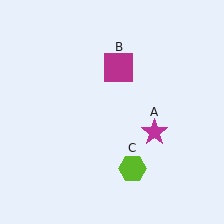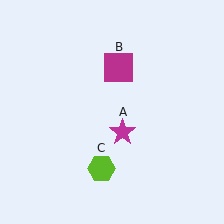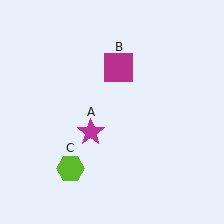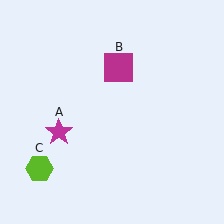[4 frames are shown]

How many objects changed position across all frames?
2 objects changed position: magenta star (object A), lime hexagon (object C).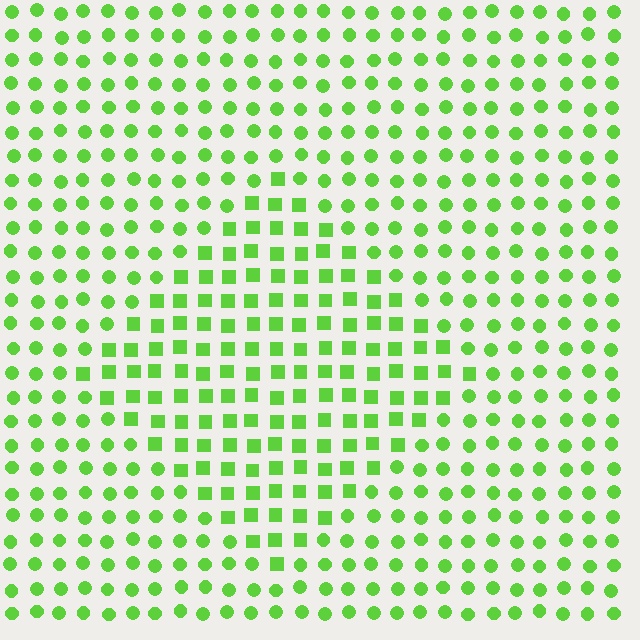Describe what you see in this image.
The image is filled with small lime elements arranged in a uniform grid. A diamond-shaped region contains squares, while the surrounding area contains circles. The boundary is defined purely by the change in element shape.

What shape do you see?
I see a diamond.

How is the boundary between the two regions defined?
The boundary is defined by a change in element shape: squares inside vs. circles outside. All elements share the same color and spacing.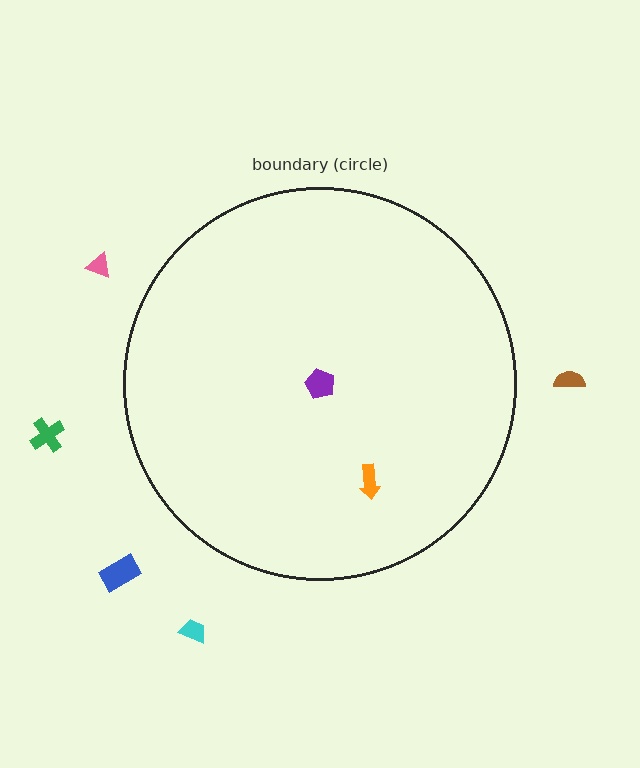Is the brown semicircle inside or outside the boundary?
Outside.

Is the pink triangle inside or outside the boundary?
Outside.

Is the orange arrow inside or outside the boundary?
Inside.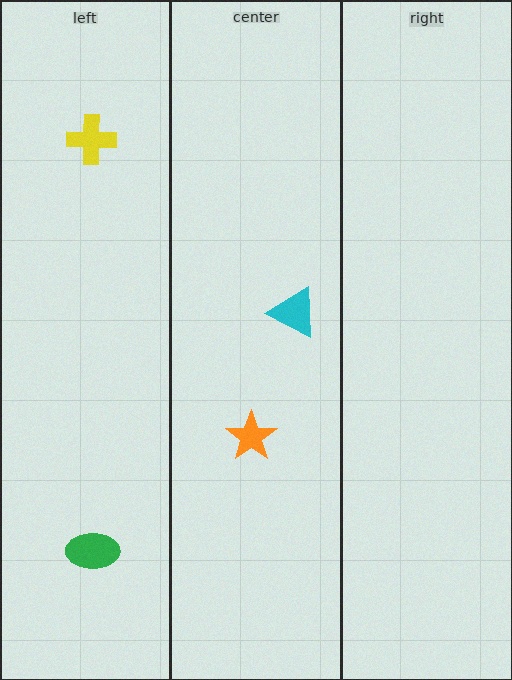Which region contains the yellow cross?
The left region.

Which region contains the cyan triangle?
The center region.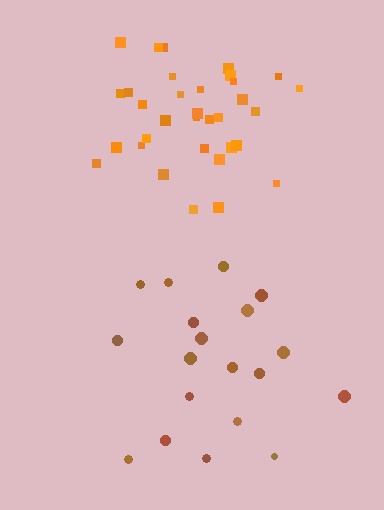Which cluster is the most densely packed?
Orange.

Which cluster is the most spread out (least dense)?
Brown.